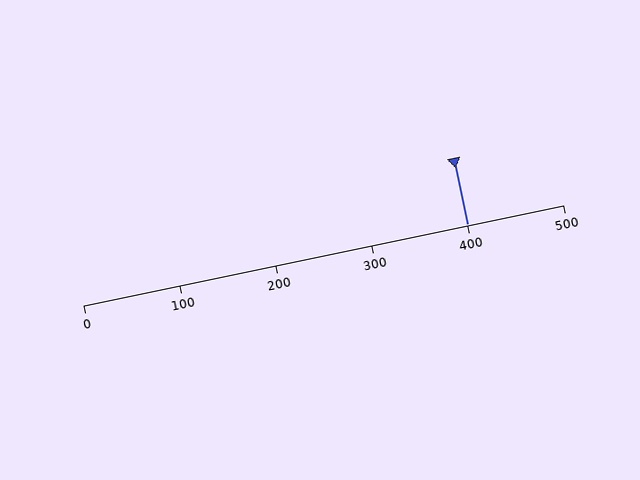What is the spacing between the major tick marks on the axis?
The major ticks are spaced 100 apart.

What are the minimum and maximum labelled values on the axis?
The axis runs from 0 to 500.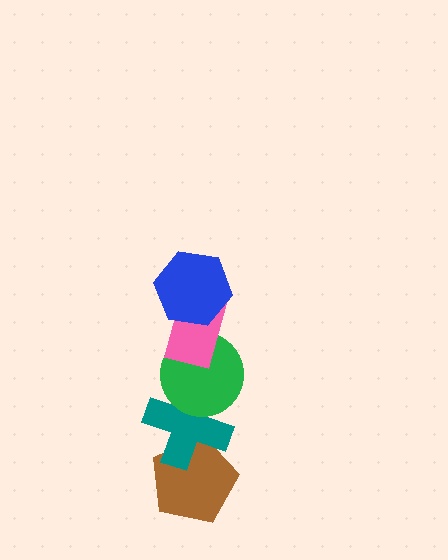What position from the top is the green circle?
The green circle is 3rd from the top.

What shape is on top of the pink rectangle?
The blue hexagon is on top of the pink rectangle.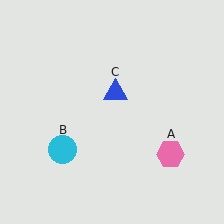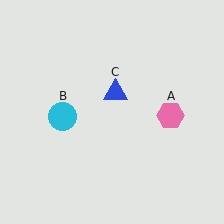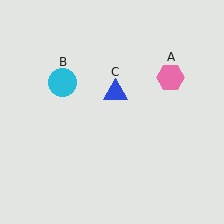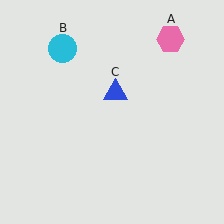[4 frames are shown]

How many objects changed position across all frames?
2 objects changed position: pink hexagon (object A), cyan circle (object B).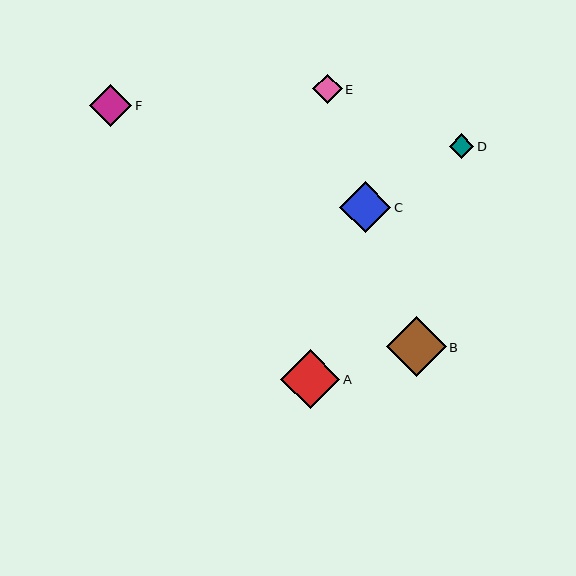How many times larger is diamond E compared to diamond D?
Diamond E is approximately 1.2 times the size of diamond D.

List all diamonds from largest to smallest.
From largest to smallest: B, A, C, F, E, D.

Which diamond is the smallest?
Diamond D is the smallest with a size of approximately 25 pixels.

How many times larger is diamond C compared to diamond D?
Diamond C is approximately 2.0 times the size of diamond D.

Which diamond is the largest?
Diamond B is the largest with a size of approximately 60 pixels.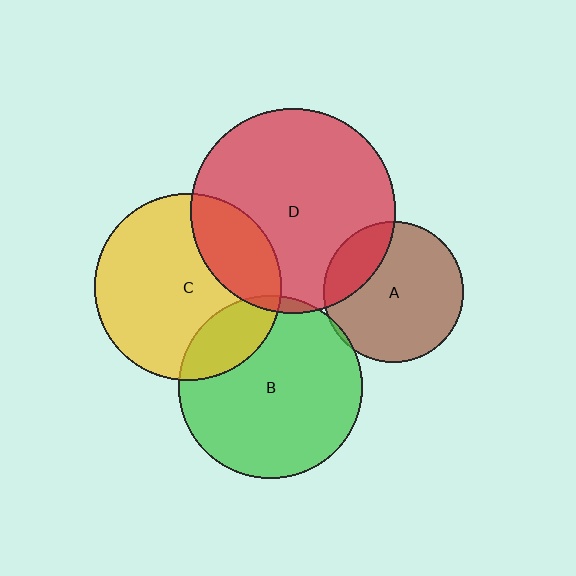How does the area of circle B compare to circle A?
Approximately 1.7 times.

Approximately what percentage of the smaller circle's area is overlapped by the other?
Approximately 20%.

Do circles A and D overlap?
Yes.